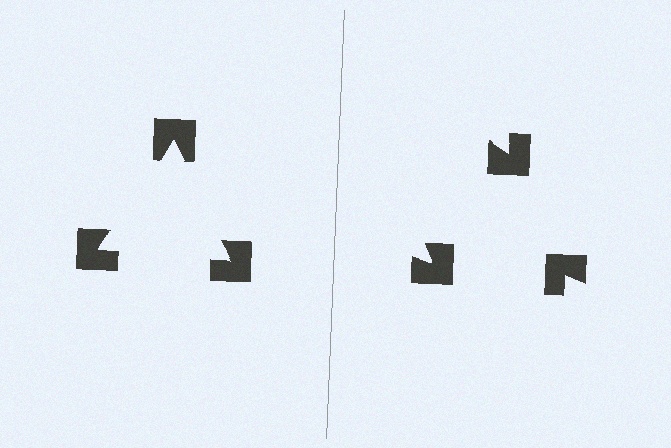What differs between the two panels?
The notched squares are positioned identically on both sides; only the wedge orientations differ. On the left they align to a triangle; on the right they are misaligned.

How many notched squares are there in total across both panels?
6 — 3 on each side.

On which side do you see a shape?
An illusory triangle appears on the left side. On the right side the wedge cuts are rotated, so no coherent shape forms.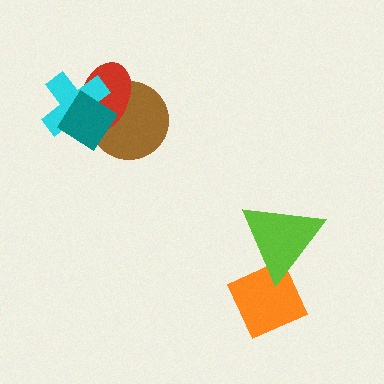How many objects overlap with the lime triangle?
1 object overlaps with the lime triangle.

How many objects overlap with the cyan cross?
3 objects overlap with the cyan cross.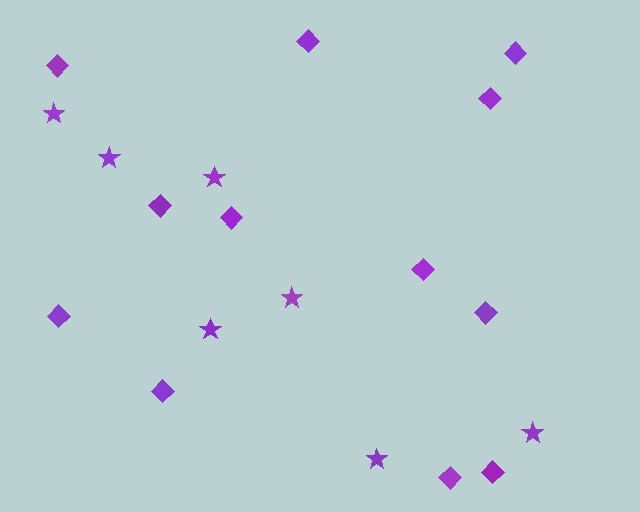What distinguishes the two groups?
There are 2 groups: one group of diamonds (12) and one group of stars (7).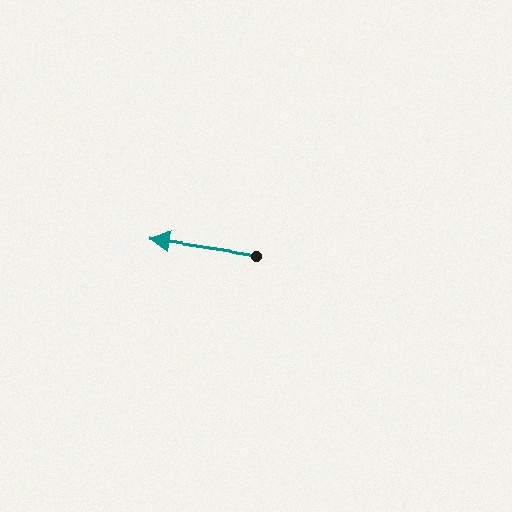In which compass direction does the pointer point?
West.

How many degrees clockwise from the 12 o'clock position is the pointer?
Approximately 278 degrees.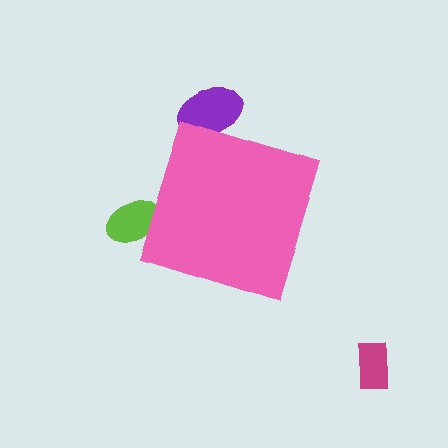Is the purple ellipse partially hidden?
Yes, the purple ellipse is partially hidden behind the pink diamond.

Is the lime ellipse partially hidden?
Yes, the lime ellipse is partially hidden behind the pink diamond.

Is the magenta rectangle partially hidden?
No, the magenta rectangle is fully visible.